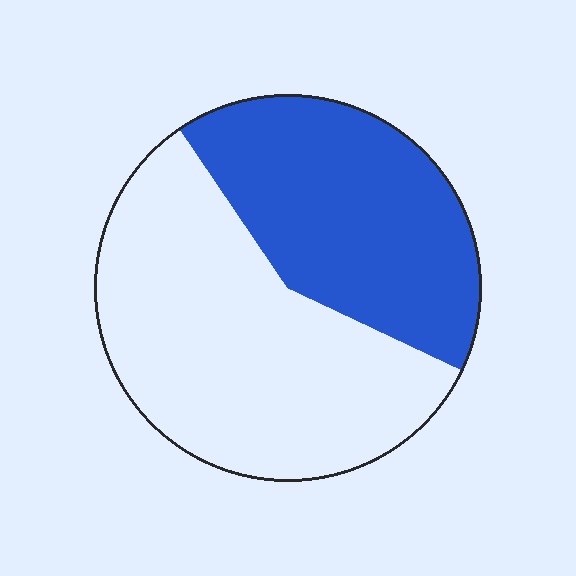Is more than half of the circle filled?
No.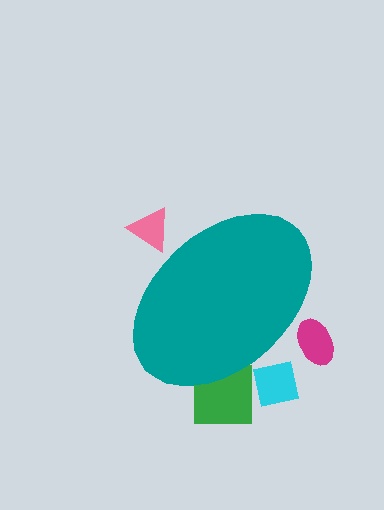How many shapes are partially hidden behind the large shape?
4 shapes are partially hidden.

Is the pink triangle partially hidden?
Yes, the pink triangle is partially hidden behind the teal ellipse.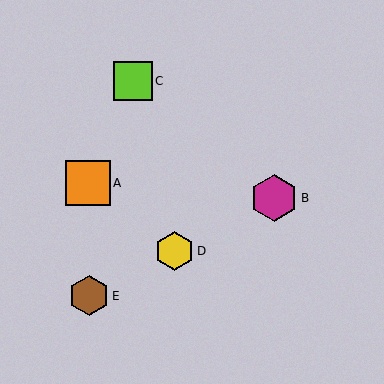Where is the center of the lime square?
The center of the lime square is at (133, 81).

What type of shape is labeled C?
Shape C is a lime square.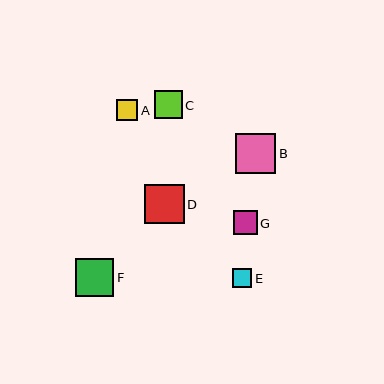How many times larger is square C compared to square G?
Square C is approximately 1.1 times the size of square G.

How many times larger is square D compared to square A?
Square D is approximately 1.9 times the size of square A.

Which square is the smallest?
Square E is the smallest with a size of approximately 19 pixels.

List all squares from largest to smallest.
From largest to smallest: B, D, F, C, G, A, E.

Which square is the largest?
Square B is the largest with a size of approximately 40 pixels.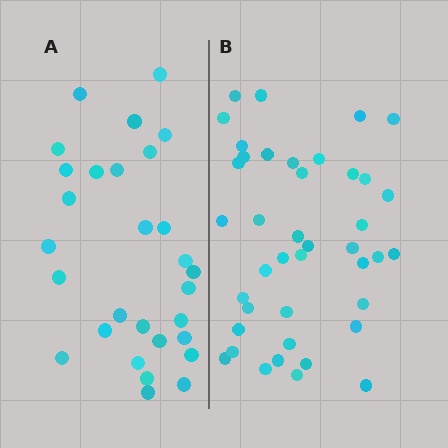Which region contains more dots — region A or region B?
Region B (the right region) has more dots.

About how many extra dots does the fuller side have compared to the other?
Region B has roughly 12 or so more dots than region A.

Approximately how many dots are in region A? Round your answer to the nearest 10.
About 30 dots. (The exact count is 29, which rounds to 30.)